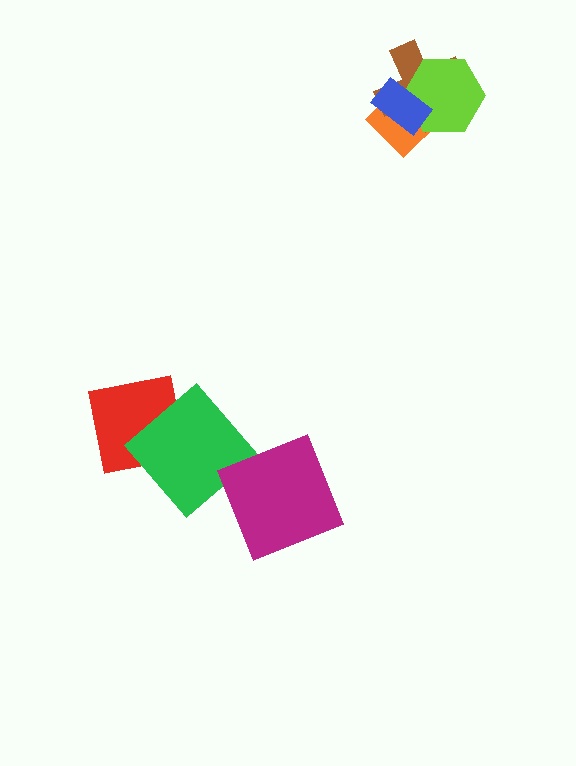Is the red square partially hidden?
Yes, it is partially covered by another shape.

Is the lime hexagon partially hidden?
Yes, it is partially covered by another shape.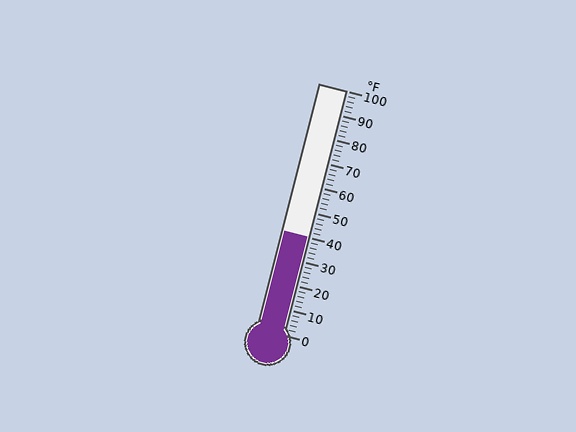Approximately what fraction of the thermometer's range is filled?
The thermometer is filled to approximately 40% of its range.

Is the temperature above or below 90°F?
The temperature is below 90°F.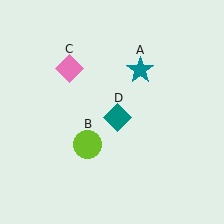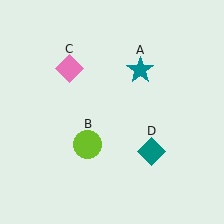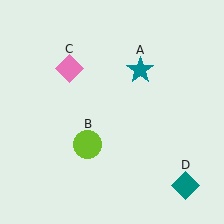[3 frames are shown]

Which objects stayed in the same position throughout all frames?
Teal star (object A) and lime circle (object B) and pink diamond (object C) remained stationary.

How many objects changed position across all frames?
1 object changed position: teal diamond (object D).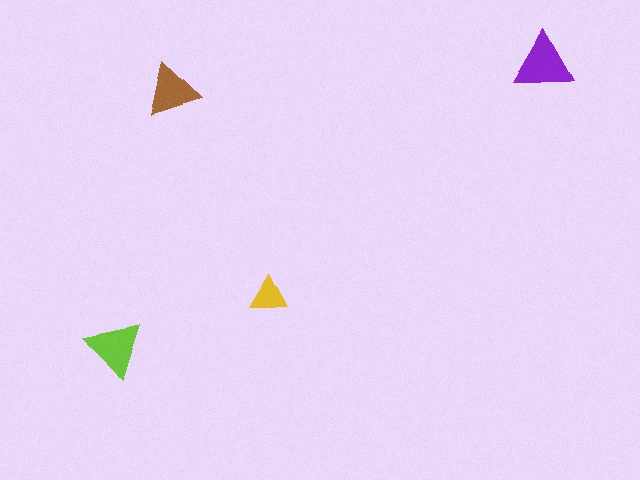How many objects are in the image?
There are 4 objects in the image.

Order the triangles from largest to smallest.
the purple one, the lime one, the brown one, the yellow one.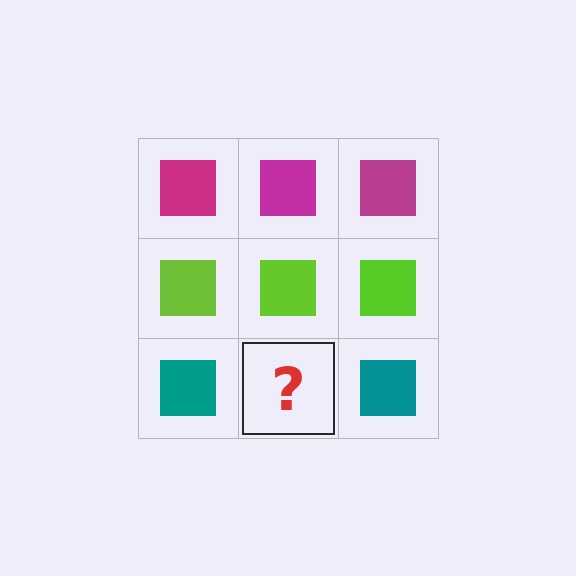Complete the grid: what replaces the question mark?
The question mark should be replaced with a teal square.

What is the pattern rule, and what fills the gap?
The rule is that each row has a consistent color. The gap should be filled with a teal square.